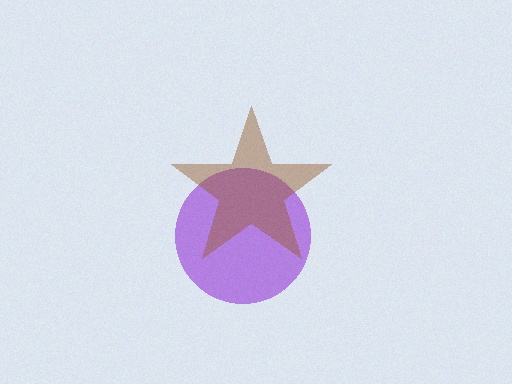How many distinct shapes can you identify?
There are 2 distinct shapes: a purple circle, a brown star.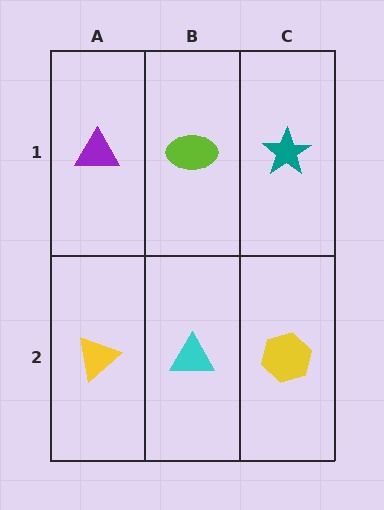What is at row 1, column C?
A teal star.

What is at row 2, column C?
A yellow hexagon.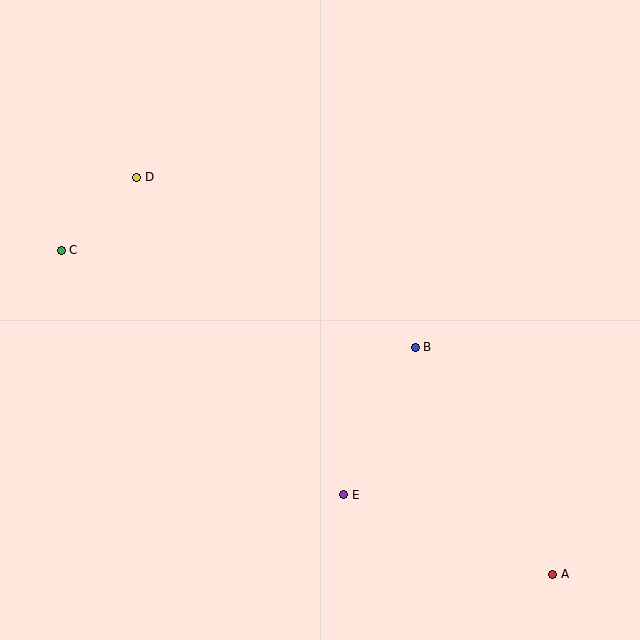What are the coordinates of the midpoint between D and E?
The midpoint between D and E is at (240, 336).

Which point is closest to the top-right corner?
Point B is closest to the top-right corner.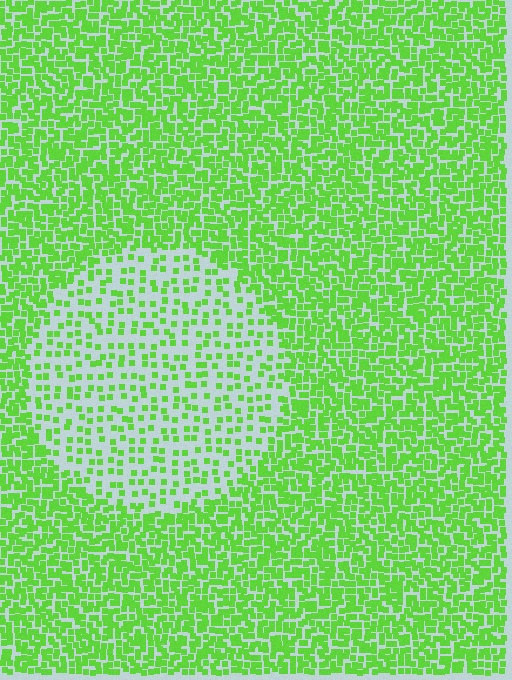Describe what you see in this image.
The image contains small lime elements arranged at two different densities. A circle-shaped region is visible where the elements are less densely packed than the surrounding area.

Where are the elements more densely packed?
The elements are more densely packed outside the circle boundary.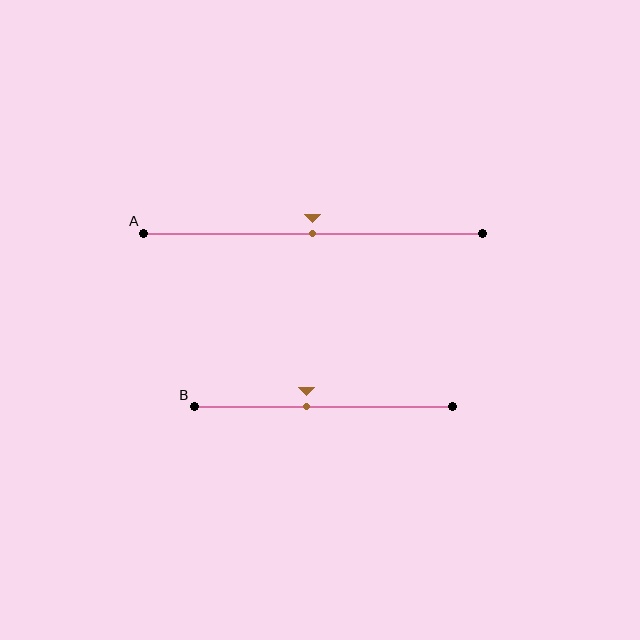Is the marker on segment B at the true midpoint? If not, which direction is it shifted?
No, the marker on segment B is shifted to the left by about 7% of the segment length.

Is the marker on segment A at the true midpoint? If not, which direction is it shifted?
Yes, the marker on segment A is at the true midpoint.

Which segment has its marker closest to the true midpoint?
Segment A has its marker closest to the true midpoint.